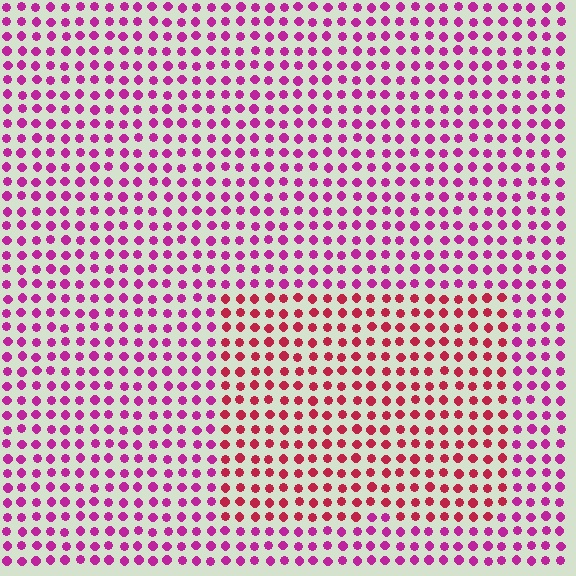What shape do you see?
I see a rectangle.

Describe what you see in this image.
The image is filled with small magenta elements in a uniform arrangement. A rectangle-shaped region is visible where the elements are tinted to a slightly different hue, forming a subtle color boundary.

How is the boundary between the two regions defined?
The boundary is defined purely by a slight shift in hue (about 34 degrees). Spacing, size, and orientation are identical on both sides.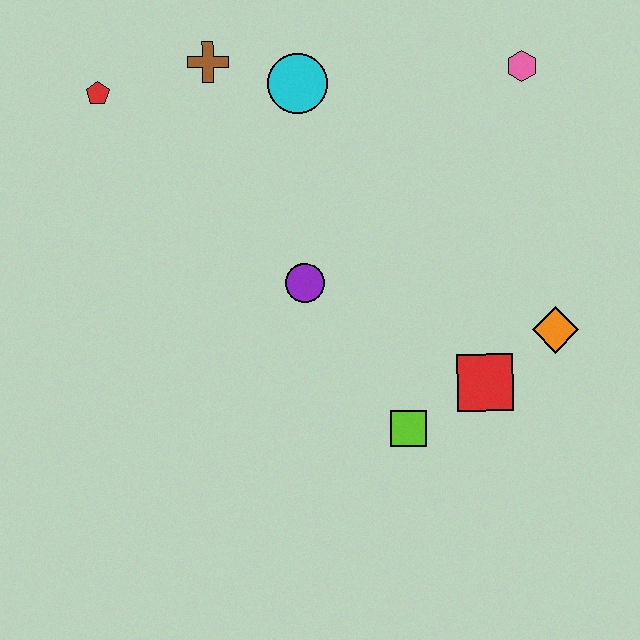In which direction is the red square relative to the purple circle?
The red square is to the right of the purple circle.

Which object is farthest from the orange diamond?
The red pentagon is farthest from the orange diamond.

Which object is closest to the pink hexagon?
The cyan circle is closest to the pink hexagon.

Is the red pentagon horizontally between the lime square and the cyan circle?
No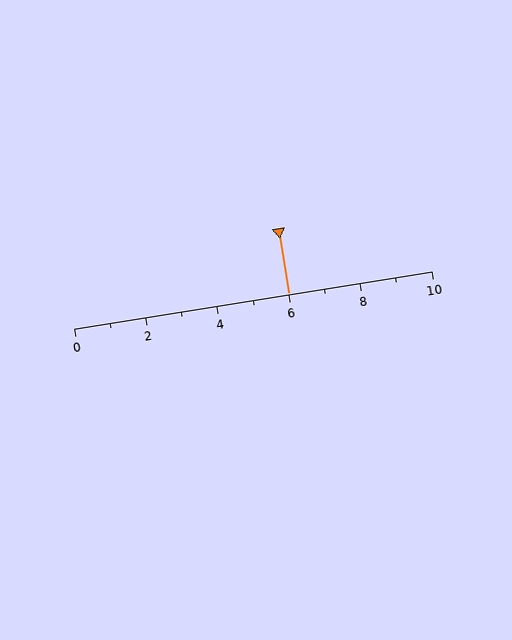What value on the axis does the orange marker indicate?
The marker indicates approximately 6.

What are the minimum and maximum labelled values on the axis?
The axis runs from 0 to 10.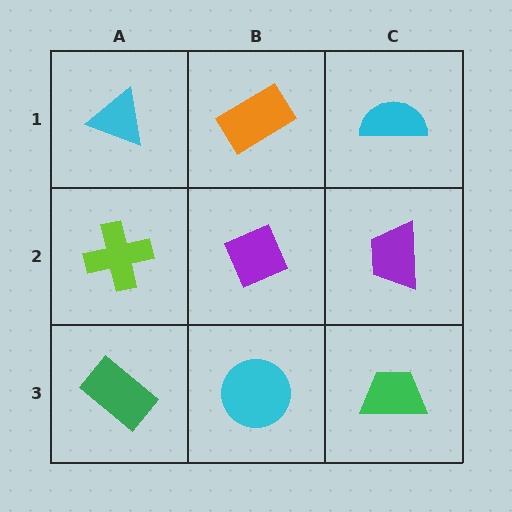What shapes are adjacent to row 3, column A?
A lime cross (row 2, column A), a cyan circle (row 3, column B).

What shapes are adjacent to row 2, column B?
An orange rectangle (row 1, column B), a cyan circle (row 3, column B), a lime cross (row 2, column A), a purple trapezoid (row 2, column C).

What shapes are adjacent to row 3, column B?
A purple diamond (row 2, column B), a green rectangle (row 3, column A), a green trapezoid (row 3, column C).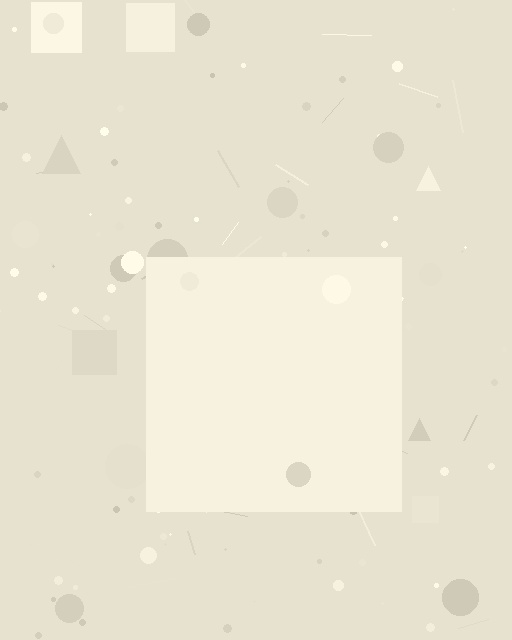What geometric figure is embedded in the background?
A square is embedded in the background.